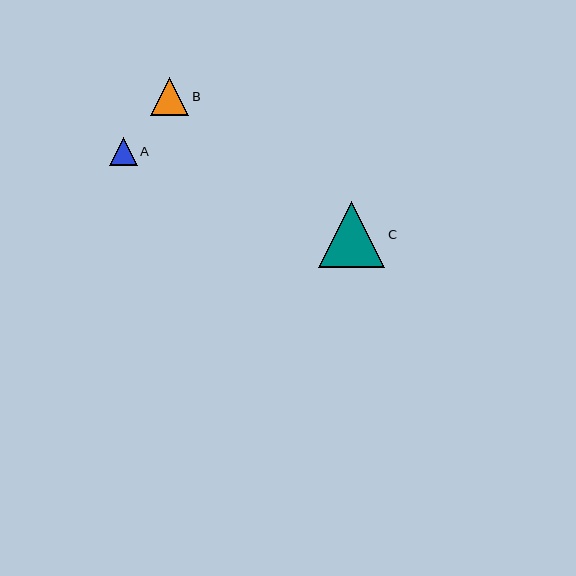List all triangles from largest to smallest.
From largest to smallest: C, B, A.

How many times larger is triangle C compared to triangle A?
Triangle C is approximately 2.4 times the size of triangle A.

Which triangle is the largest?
Triangle C is the largest with a size of approximately 66 pixels.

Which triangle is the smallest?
Triangle A is the smallest with a size of approximately 28 pixels.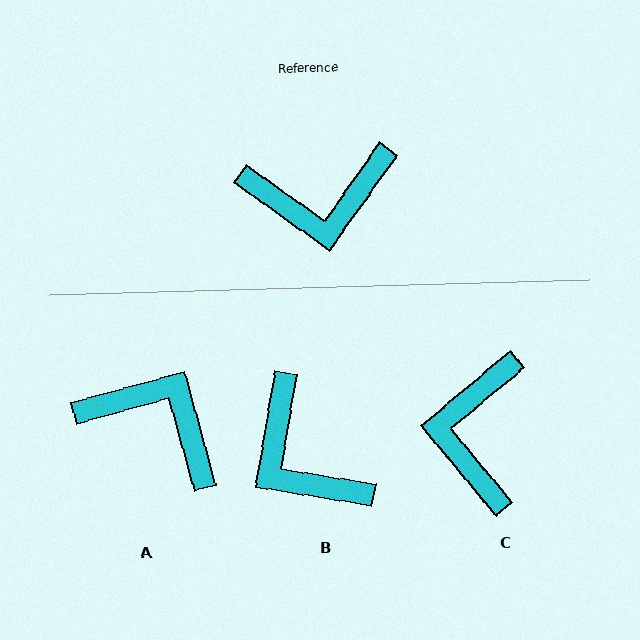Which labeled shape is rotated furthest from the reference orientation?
A, about 141 degrees away.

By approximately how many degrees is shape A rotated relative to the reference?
Approximately 141 degrees counter-clockwise.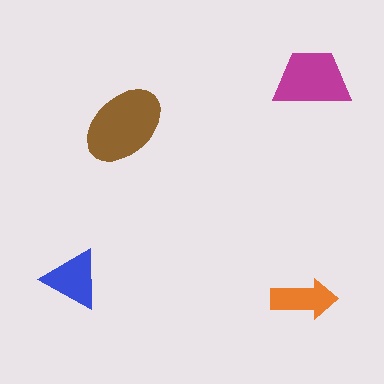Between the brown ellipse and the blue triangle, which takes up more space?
The brown ellipse.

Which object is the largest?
The brown ellipse.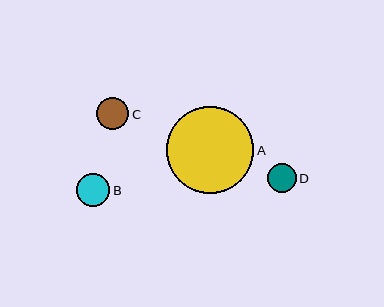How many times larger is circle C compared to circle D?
Circle C is approximately 1.1 times the size of circle D.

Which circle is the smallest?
Circle D is the smallest with a size of approximately 29 pixels.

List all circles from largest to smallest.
From largest to smallest: A, B, C, D.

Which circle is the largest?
Circle A is the largest with a size of approximately 87 pixels.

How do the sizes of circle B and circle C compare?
Circle B and circle C are approximately the same size.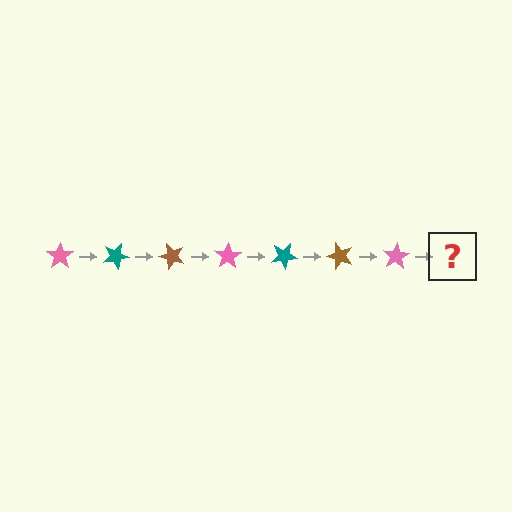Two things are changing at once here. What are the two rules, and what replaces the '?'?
The two rules are that it rotates 25 degrees each step and the color cycles through pink, teal, and brown. The '?' should be a teal star, rotated 175 degrees from the start.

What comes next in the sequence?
The next element should be a teal star, rotated 175 degrees from the start.